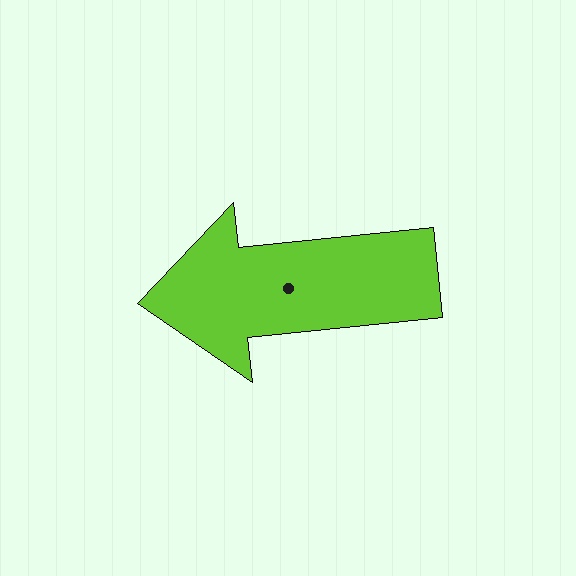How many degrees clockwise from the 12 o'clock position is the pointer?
Approximately 264 degrees.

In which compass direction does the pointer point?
West.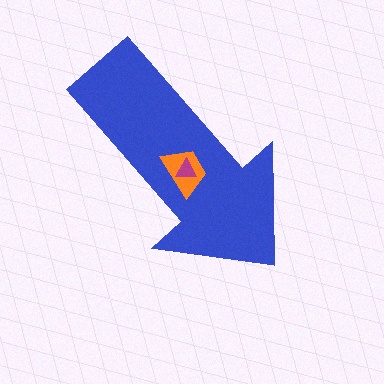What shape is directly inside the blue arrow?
The orange trapezoid.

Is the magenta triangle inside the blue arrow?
Yes.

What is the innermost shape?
The magenta triangle.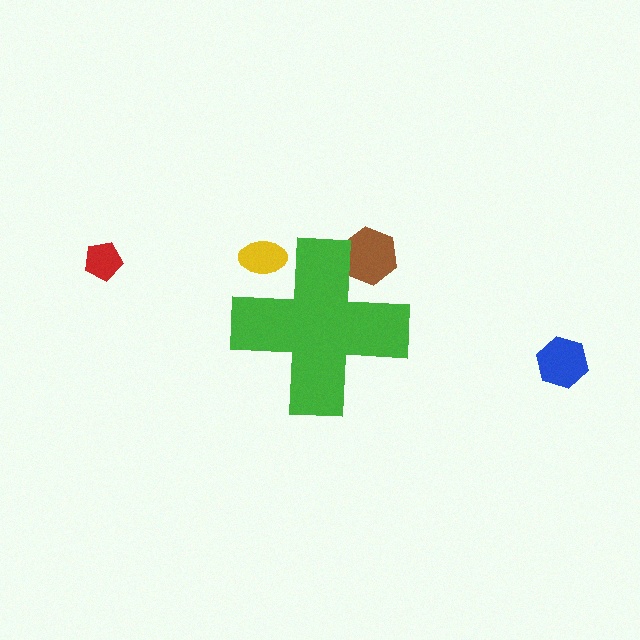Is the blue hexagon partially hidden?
No, the blue hexagon is fully visible.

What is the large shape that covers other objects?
A green cross.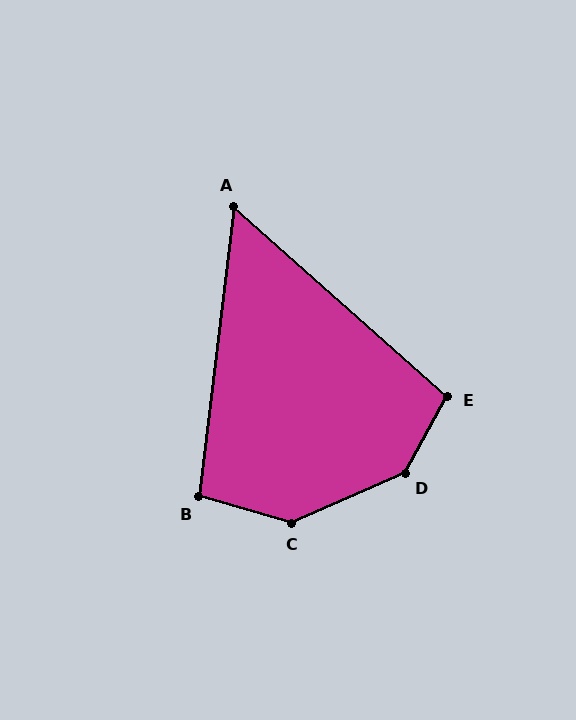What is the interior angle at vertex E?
Approximately 103 degrees (obtuse).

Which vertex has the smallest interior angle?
A, at approximately 55 degrees.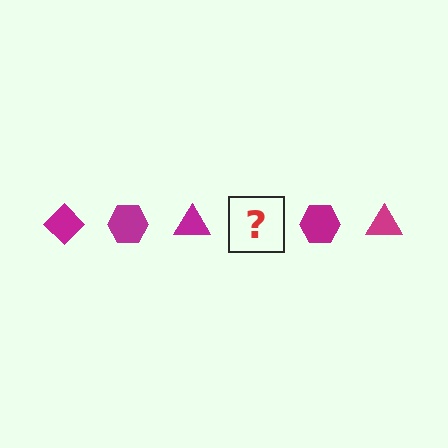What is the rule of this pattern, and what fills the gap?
The rule is that the pattern cycles through diamond, hexagon, triangle shapes in magenta. The gap should be filled with a magenta diamond.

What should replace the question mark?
The question mark should be replaced with a magenta diamond.